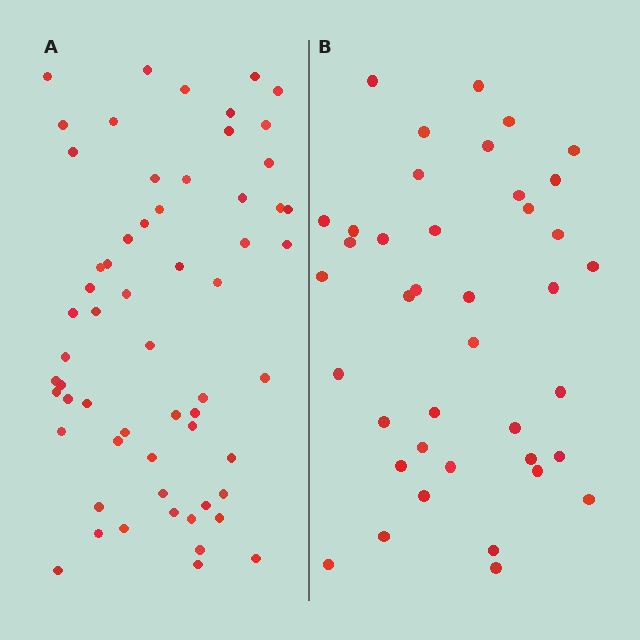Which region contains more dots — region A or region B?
Region A (the left region) has more dots.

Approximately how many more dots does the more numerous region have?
Region A has approximately 20 more dots than region B.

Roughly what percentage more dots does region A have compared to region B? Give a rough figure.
About 50% more.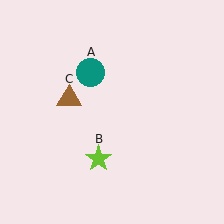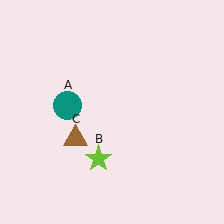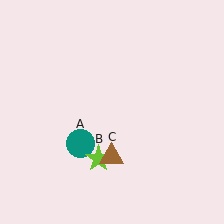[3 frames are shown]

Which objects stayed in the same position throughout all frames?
Lime star (object B) remained stationary.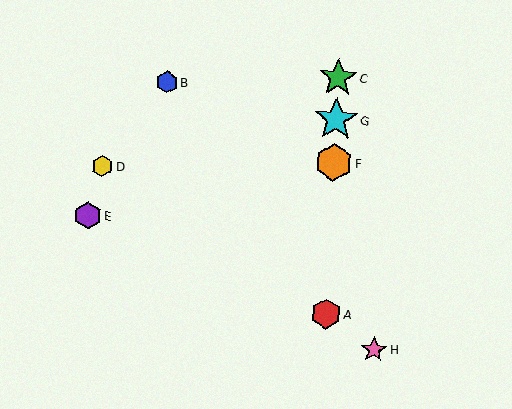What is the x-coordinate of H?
Object H is at x≈374.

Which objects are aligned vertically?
Objects A, C, F, G are aligned vertically.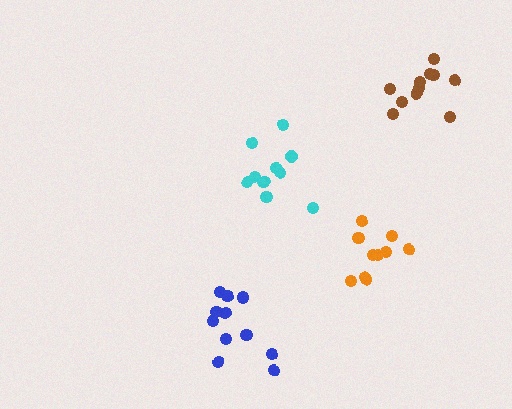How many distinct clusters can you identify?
There are 4 distinct clusters.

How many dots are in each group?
Group 1: 11 dots, Group 2: 10 dots, Group 3: 10 dots, Group 4: 11 dots (42 total).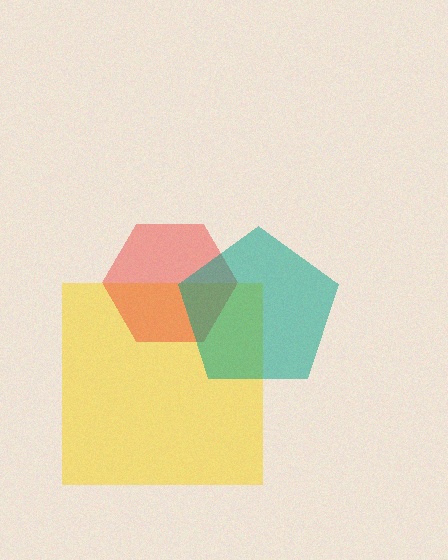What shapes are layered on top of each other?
The layered shapes are: a yellow square, a red hexagon, a teal pentagon.